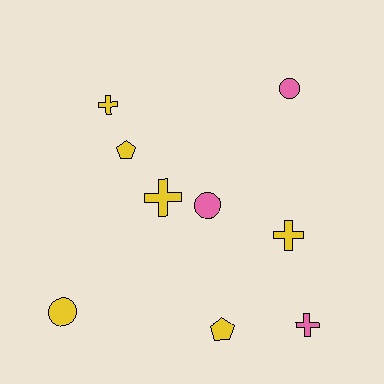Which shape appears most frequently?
Cross, with 4 objects.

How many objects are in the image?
There are 9 objects.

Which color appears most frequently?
Yellow, with 6 objects.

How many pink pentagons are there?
There are no pink pentagons.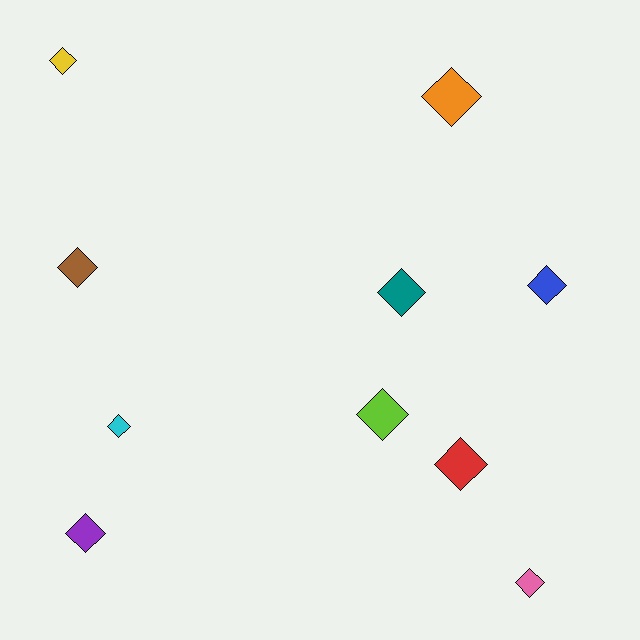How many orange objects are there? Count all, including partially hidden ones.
There is 1 orange object.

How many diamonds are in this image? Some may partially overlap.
There are 10 diamonds.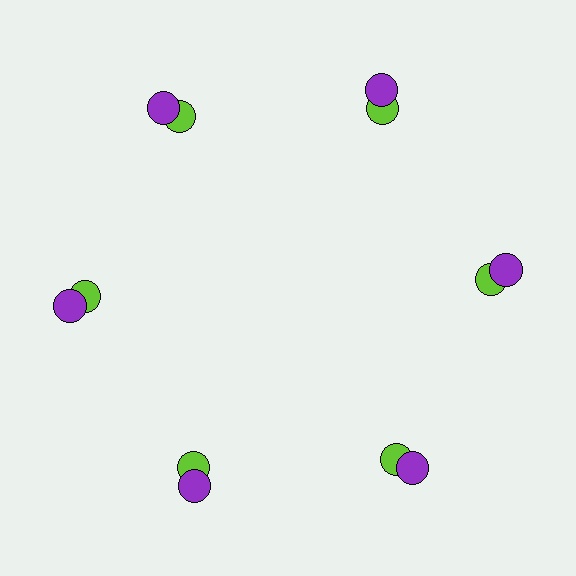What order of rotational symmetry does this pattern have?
This pattern has 6-fold rotational symmetry.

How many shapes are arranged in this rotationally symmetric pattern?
There are 12 shapes, arranged in 6 groups of 2.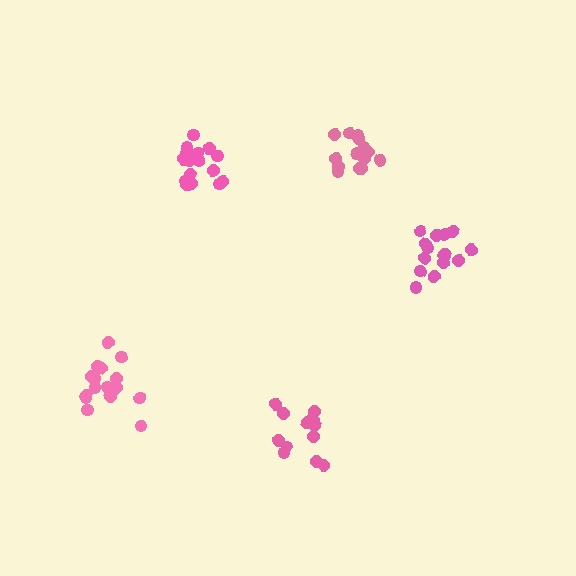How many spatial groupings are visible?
There are 5 spatial groupings.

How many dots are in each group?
Group 1: 15 dots, Group 2: 14 dots, Group 3: 17 dots, Group 4: 17 dots, Group 5: 14 dots (77 total).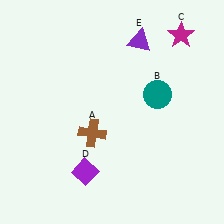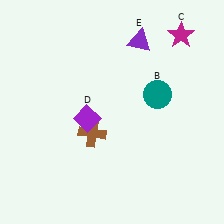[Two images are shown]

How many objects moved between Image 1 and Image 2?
1 object moved between the two images.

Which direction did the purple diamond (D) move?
The purple diamond (D) moved up.